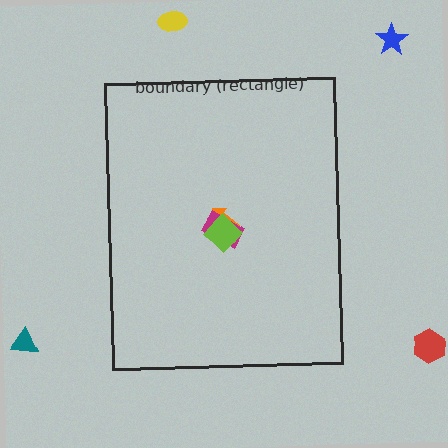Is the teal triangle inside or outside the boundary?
Outside.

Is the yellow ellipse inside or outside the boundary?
Outside.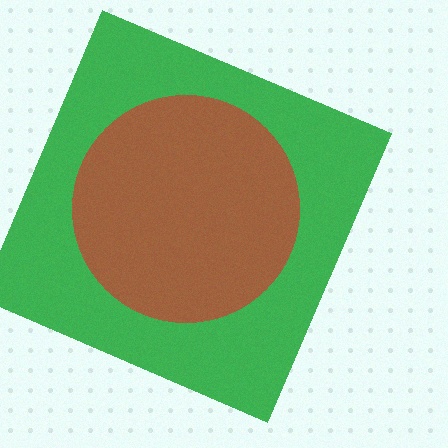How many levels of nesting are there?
2.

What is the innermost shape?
The brown circle.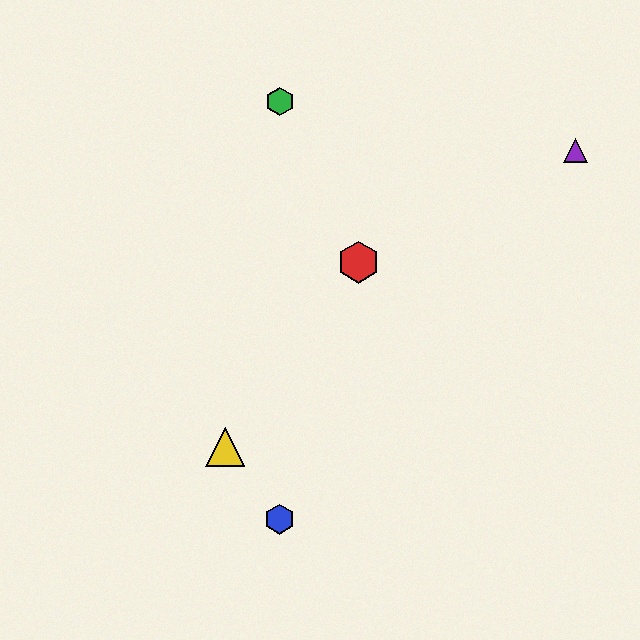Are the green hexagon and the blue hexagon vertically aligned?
Yes, both are at x≈280.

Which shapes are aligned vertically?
The blue hexagon, the green hexagon are aligned vertically.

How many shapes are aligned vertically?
2 shapes (the blue hexagon, the green hexagon) are aligned vertically.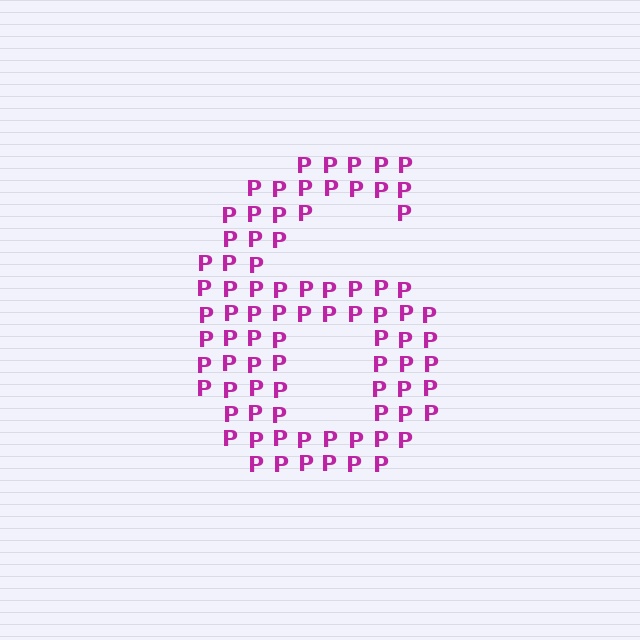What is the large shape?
The large shape is the digit 6.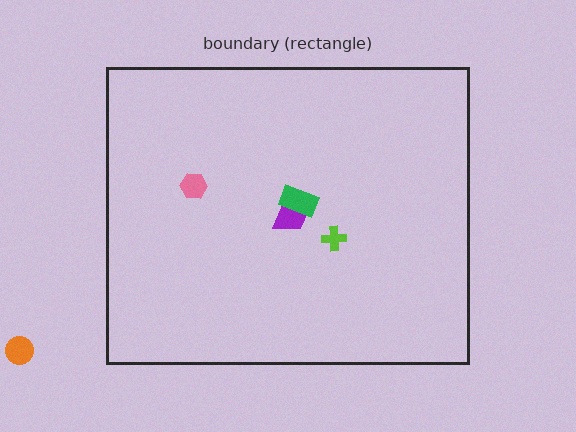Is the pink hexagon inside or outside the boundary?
Inside.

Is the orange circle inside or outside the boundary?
Outside.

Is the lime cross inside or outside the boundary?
Inside.